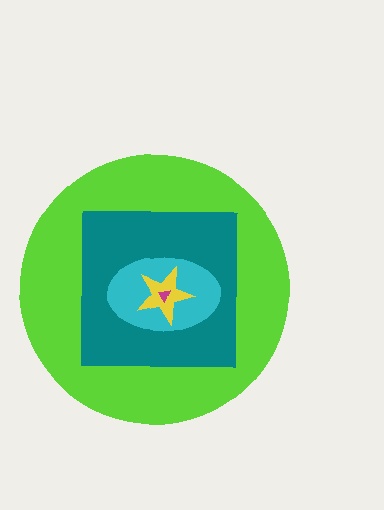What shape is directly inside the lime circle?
The teal square.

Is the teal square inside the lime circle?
Yes.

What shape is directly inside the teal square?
The cyan ellipse.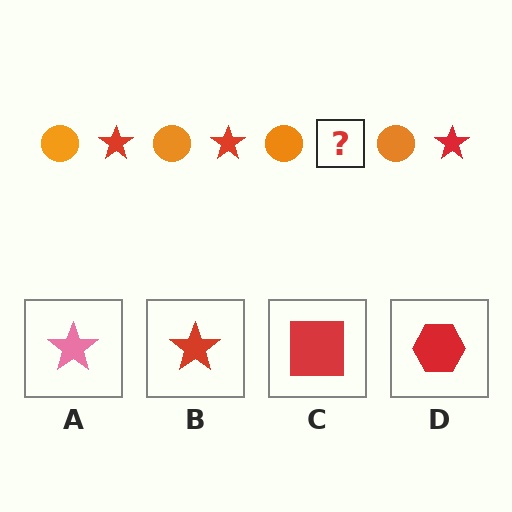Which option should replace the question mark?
Option B.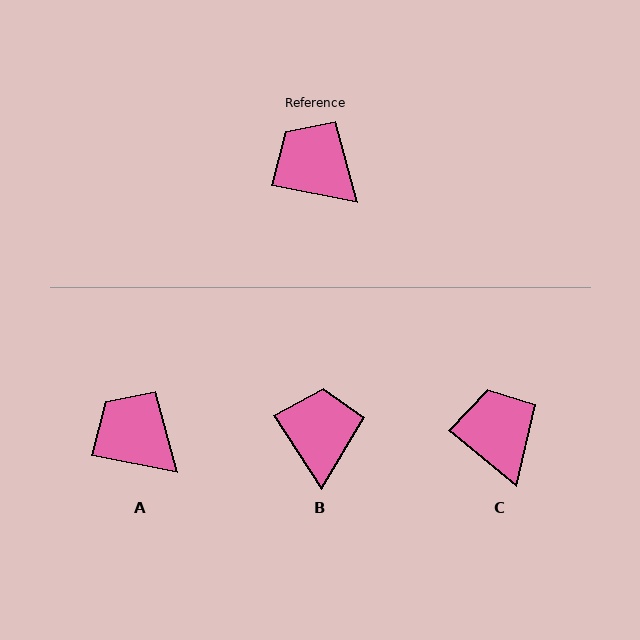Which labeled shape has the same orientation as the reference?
A.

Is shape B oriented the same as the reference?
No, it is off by about 46 degrees.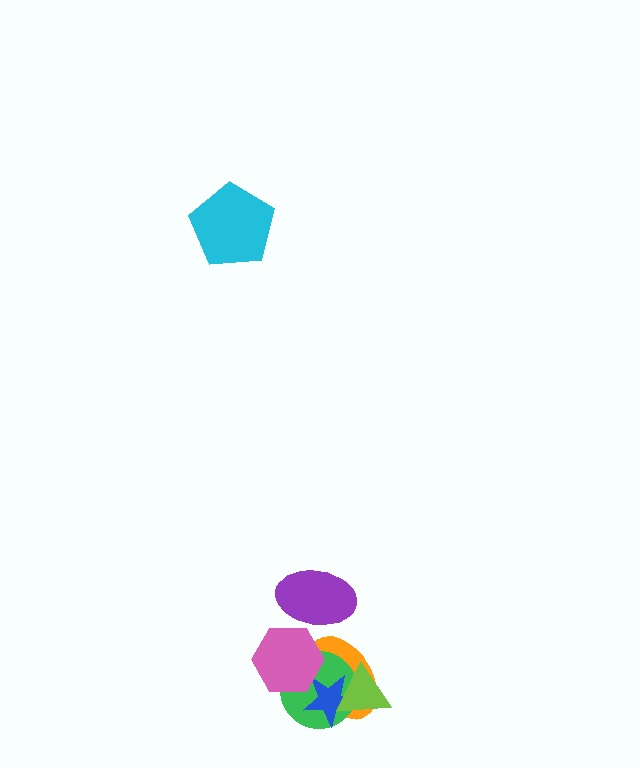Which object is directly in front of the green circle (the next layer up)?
The blue star is directly in front of the green circle.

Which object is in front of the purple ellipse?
The pink hexagon is in front of the purple ellipse.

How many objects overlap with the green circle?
4 objects overlap with the green circle.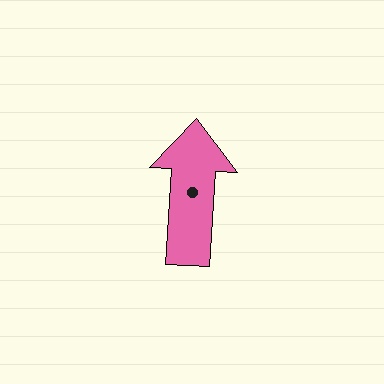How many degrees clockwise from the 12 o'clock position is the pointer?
Approximately 4 degrees.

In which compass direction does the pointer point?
North.